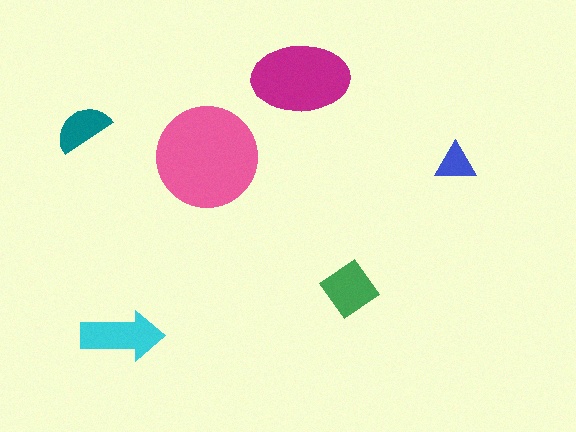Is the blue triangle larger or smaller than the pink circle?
Smaller.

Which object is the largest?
The pink circle.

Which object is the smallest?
The blue triangle.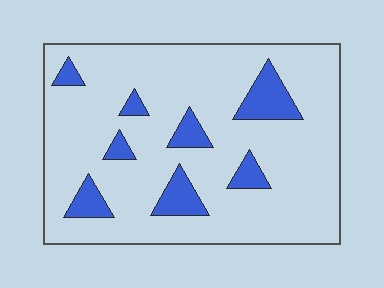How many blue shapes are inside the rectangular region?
8.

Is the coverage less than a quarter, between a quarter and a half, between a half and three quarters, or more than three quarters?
Less than a quarter.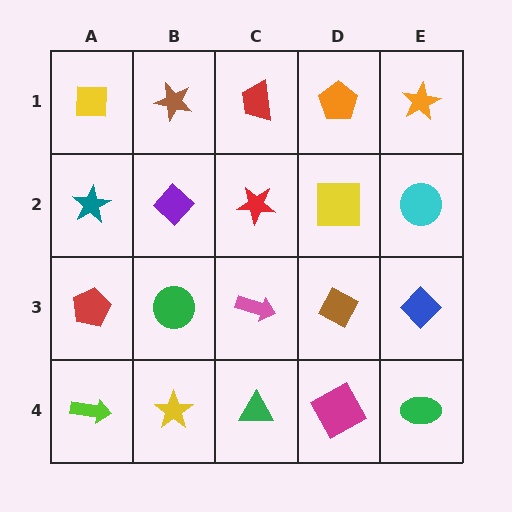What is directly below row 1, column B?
A purple diamond.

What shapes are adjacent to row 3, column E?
A cyan circle (row 2, column E), a green ellipse (row 4, column E), a brown diamond (row 3, column D).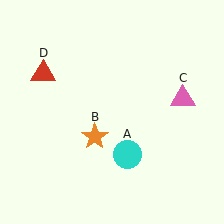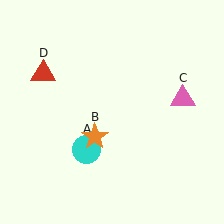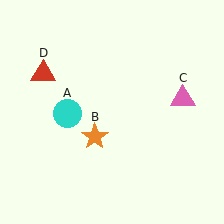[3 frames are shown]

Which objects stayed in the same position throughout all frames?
Orange star (object B) and pink triangle (object C) and red triangle (object D) remained stationary.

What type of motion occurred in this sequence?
The cyan circle (object A) rotated clockwise around the center of the scene.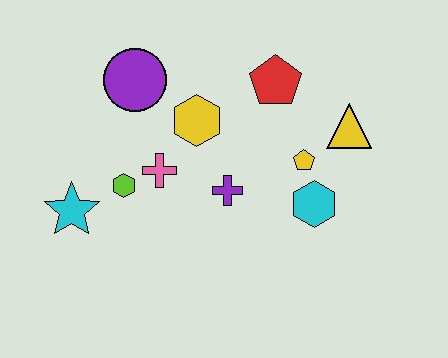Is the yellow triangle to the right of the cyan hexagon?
Yes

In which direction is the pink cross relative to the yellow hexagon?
The pink cross is below the yellow hexagon.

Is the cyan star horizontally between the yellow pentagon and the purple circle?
No